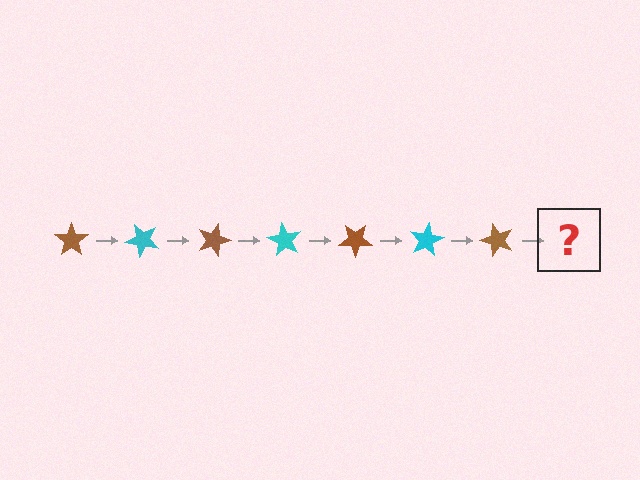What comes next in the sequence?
The next element should be a cyan star, rotated 315 degrees from the start.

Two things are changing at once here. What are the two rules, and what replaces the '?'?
The two rules are that it rotates 45 degrees each step and the color cycles through brown and cyan. The '?' should be a cyan star, rotated 315 degrees from the start.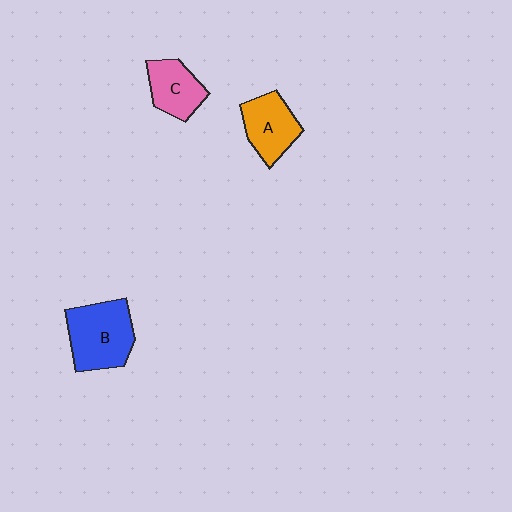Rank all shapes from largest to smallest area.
From largest to smallest: B (blue), A (orange), C (pink).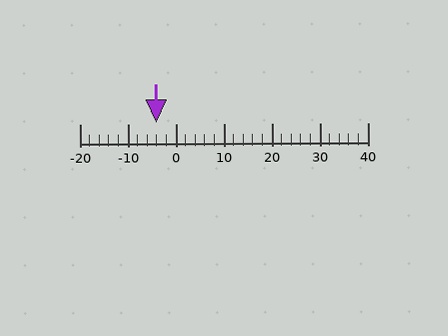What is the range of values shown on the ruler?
The ruler shows values from -20 to 40.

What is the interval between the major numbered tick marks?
The major tick marks are spaced 10 units apart.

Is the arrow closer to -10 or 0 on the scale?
The arrow is closer to 0.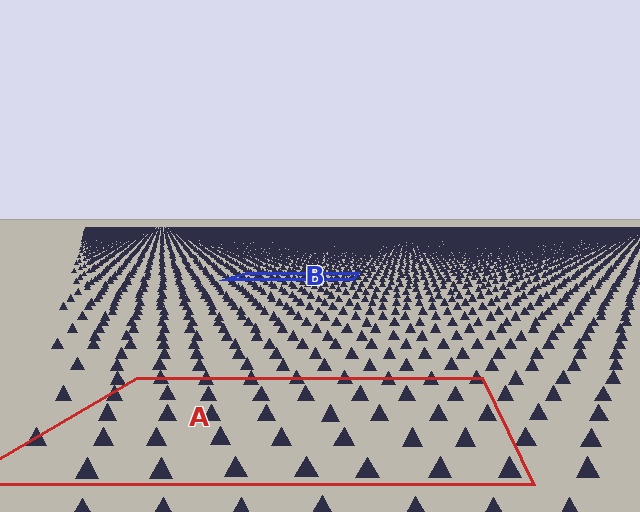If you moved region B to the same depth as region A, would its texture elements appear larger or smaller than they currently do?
They would appear larger. At a closer depth, the same texture elements are projected at a bigger on-screen size.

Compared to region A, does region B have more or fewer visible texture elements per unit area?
Region B has more texture elements per unit area — they are packed more densely because it is farther away.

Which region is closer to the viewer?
Region A is closer. The texture elements there are larger and more spread out.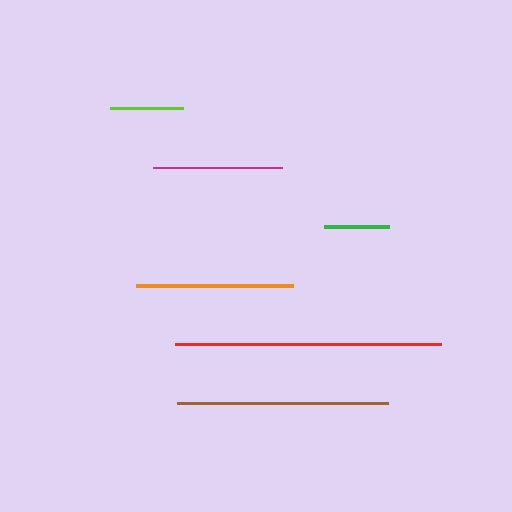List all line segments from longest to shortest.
From longest to shortest: red, brown, orange, magenta, lime, green.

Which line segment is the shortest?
The green line is the shortest at approximately 65 pixels.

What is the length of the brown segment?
The brown segment is approximately 211 pixels long.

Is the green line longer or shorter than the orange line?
The orange line is longer than the green line.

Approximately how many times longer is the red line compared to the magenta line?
The red line is approximately 2.1 times the length of the magenta line.